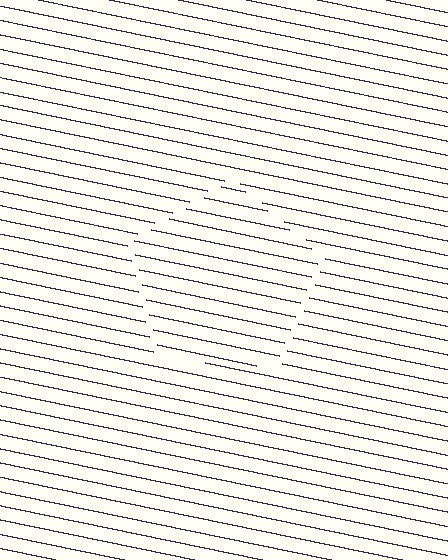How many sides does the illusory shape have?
5 sides — the line-ends trace a pentagon.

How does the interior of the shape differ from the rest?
The interior of the shape contains the same grating, shifted by half a period — the contour is defined by the phase discontinuity where line-ends from the inner and outer gratings abut.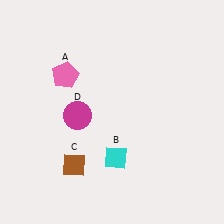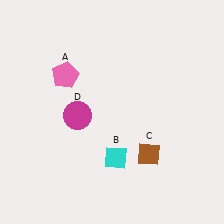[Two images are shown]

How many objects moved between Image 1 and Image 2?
1 object moved between the two images.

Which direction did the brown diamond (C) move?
The brown diamond (C) moved right.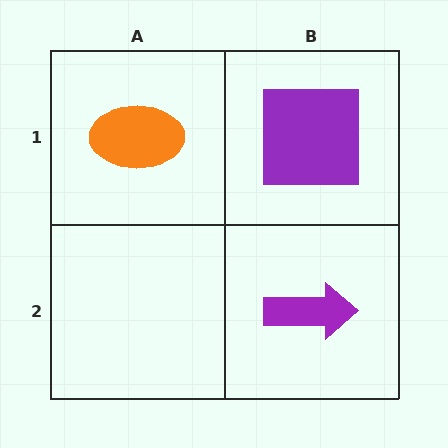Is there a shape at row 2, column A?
No, that cell is empty.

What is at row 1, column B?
A purple square.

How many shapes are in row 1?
2 shapes.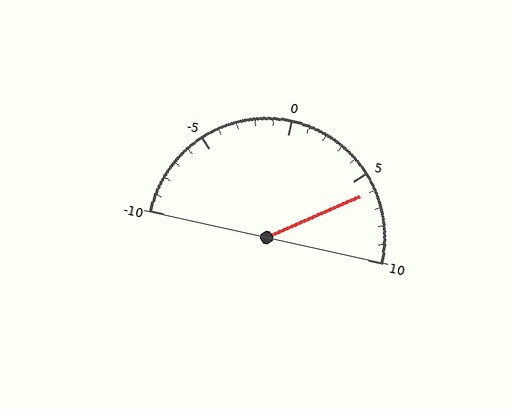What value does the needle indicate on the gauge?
The needle indicates approximately 6.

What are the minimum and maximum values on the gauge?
The gauge ranges from -10 to 10.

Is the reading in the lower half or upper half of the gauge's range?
The reading is in the upper half of the range (-10 to 10).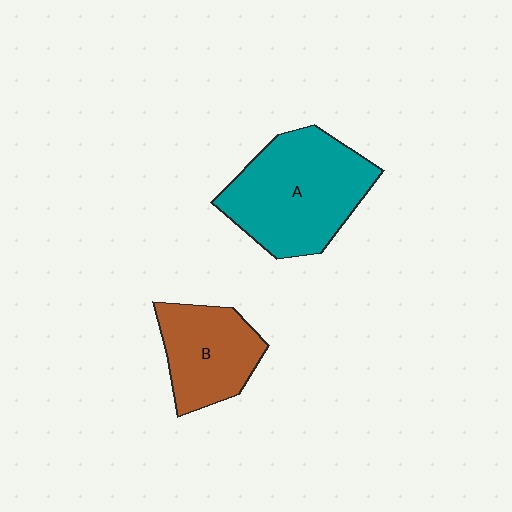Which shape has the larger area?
Shape A (teal).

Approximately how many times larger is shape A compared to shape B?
Approximately 1.6 times.